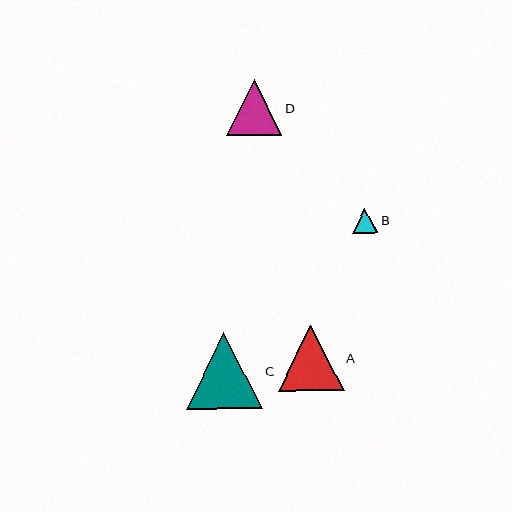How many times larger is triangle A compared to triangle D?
Triangle A is approximately 1.2 times the size of triangle D.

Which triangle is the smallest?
Triangle B is the smallest with a size of approximately 25 pixels.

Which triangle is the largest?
Triangle C is the largest with a size of approximately 76 pixels.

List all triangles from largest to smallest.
From largest to smallest: C, A, D, B.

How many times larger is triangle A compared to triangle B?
Triangle A is approximately 2.6 times the size of triangle B.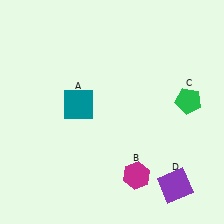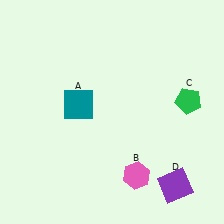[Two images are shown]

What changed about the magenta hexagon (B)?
In Image 1, B is magenta. In Image 2, it changed to pink.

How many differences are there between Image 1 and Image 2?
There is 1 difference between the two images.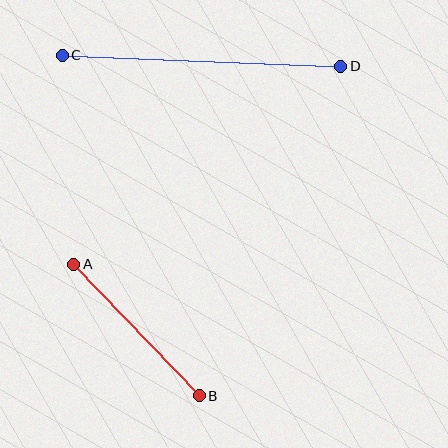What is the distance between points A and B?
The distance is approximately 182 pixels.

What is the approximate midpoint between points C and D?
The midpoint is at approximately (201, 61) pixels.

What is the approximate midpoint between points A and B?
The midpoint is at approximately (137, 330) pixels.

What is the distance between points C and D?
The distance is approximately 279 pixels.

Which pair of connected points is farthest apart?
Points C and D are farthest apart.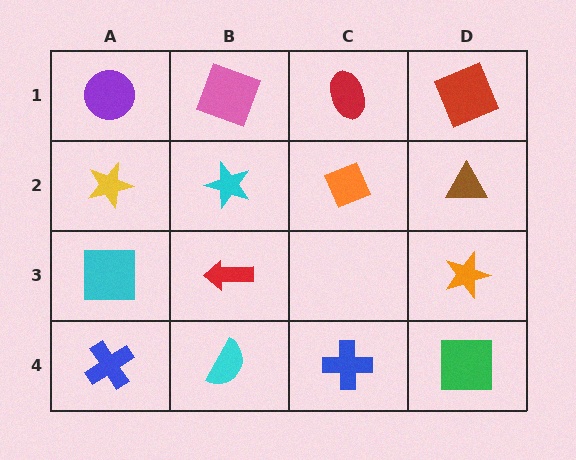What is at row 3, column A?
A cyan square.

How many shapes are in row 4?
4 shapes.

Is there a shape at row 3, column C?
No, that cell is empty.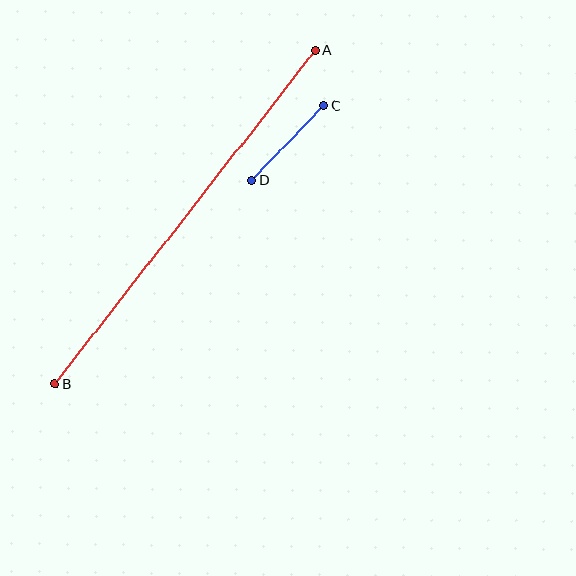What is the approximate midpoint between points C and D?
The midpoint is at approximately (288, 143) pixels.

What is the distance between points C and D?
The distance is approximately 103 pixels.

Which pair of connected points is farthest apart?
Points A and B are farthest apart.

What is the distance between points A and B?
The distance is approximately 423 pixels.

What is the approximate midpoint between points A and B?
The midpoint is at approximately (185, 217) pixels.